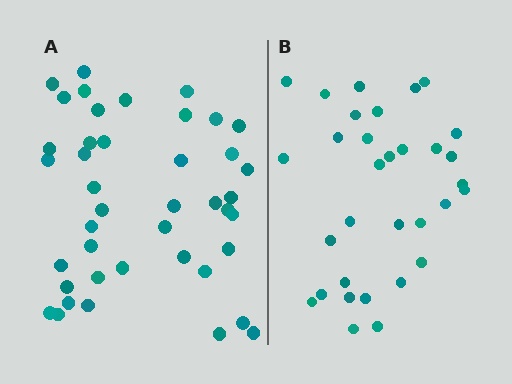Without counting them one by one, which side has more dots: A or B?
Region A (the left region) has more dots.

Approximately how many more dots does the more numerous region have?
Region A has roughly 10 or so more dots than region B.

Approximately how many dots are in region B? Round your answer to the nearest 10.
About 30 dots. (The exact count is 32, which rounds to 30.)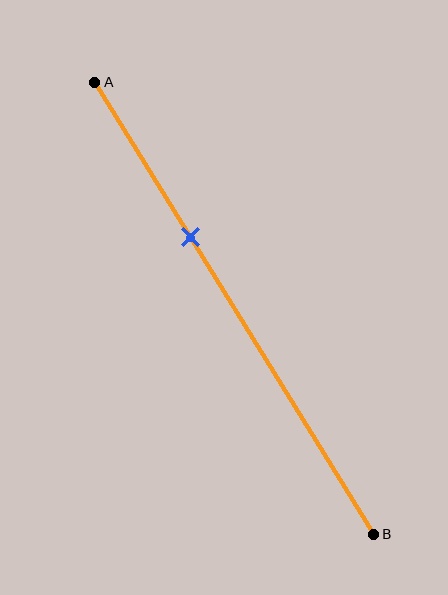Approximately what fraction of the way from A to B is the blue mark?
The blue mark is approximately 35% of the way from A to B.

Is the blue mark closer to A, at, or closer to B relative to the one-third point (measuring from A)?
The blue mark is approximately at the one-third point of segment AB.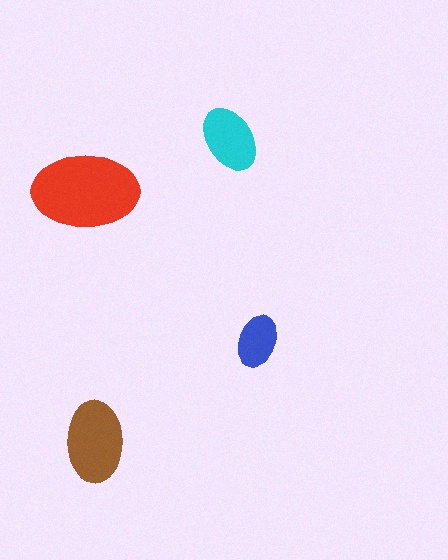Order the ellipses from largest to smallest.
the red one, the brown one, the cyan one, the blue one.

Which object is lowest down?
The brown ellipse is bottommost.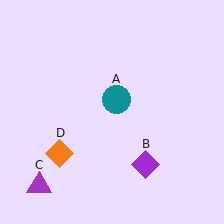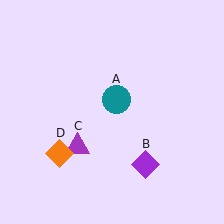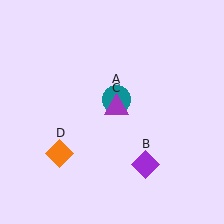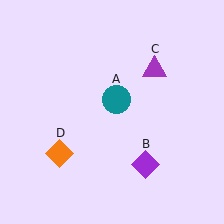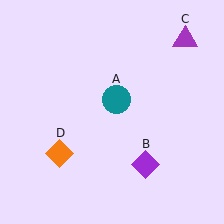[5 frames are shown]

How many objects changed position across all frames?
1 object changed position: purple triangle (object C).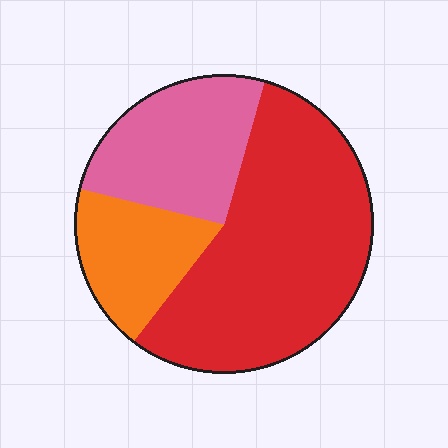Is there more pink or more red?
Red.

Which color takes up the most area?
Red, at roughly 55%.